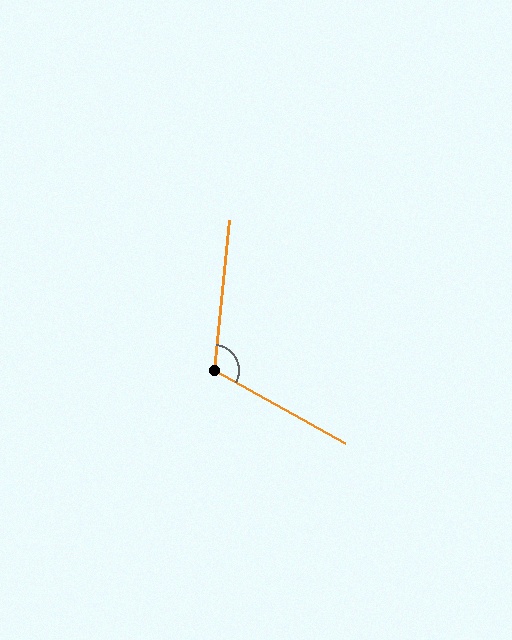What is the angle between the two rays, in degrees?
Approximately 113 degrees.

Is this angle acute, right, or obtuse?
It is obtuse.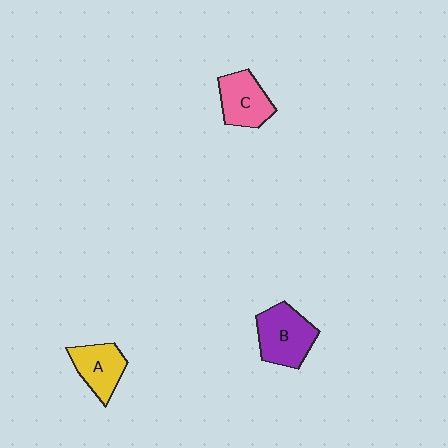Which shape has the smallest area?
Shape A (yellow).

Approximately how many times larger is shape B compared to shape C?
Approximately 1.2 times.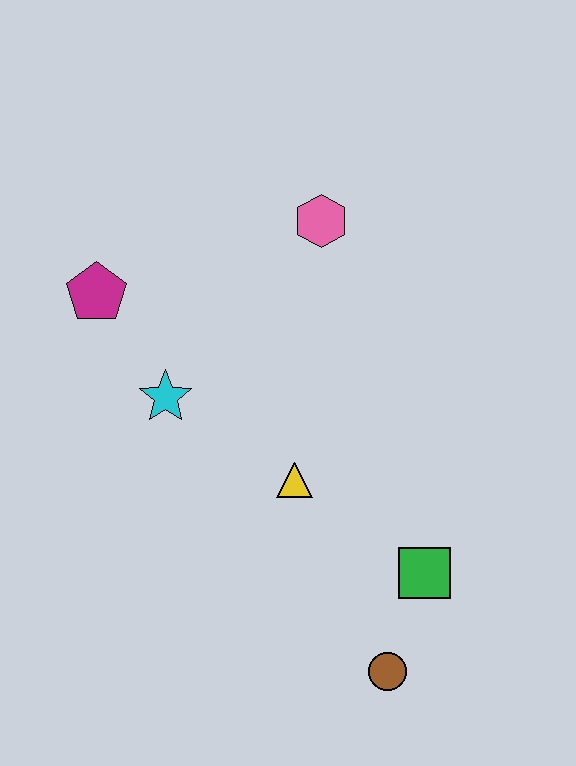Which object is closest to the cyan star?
The magenta pentagon is closest to the cyan star.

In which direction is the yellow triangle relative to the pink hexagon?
The yellow triangle is below the pink hexagon.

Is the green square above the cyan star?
No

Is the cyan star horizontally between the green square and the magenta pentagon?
Yes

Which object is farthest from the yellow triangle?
The magenta pentagon is farthest from the yellow triangle.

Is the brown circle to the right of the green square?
No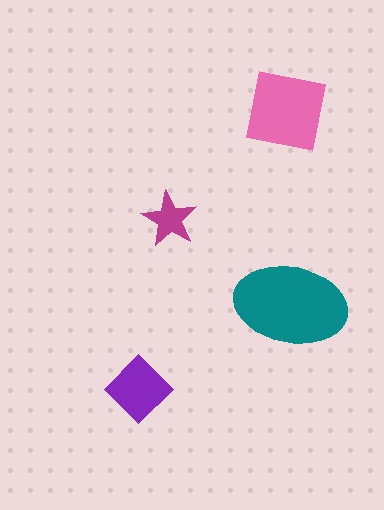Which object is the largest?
The teal ellipse.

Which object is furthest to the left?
The purple diamond is leftmost.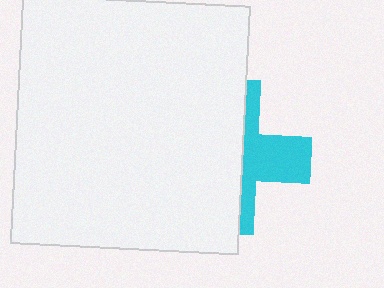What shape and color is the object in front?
The object in front is a white rectangle.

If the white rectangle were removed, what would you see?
You would see the complete cyan cross.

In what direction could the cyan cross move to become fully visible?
The cyan cross could move right. That would shift it out from behind the white rectangle entirely.